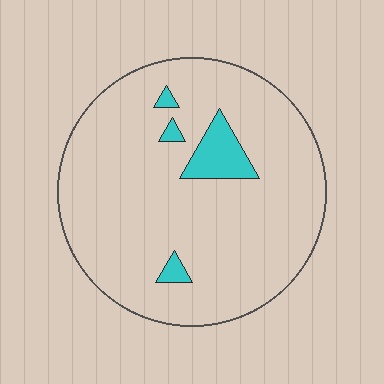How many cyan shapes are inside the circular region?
4.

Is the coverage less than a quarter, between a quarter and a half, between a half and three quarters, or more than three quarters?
Less than a quarter.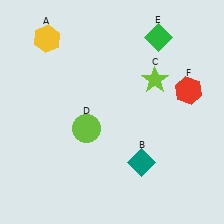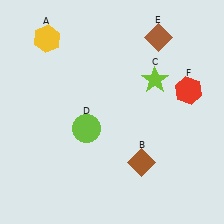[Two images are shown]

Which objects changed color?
B changed from teal to brown. E changed from green to brown.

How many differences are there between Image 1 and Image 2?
There are 2 differences between the two images.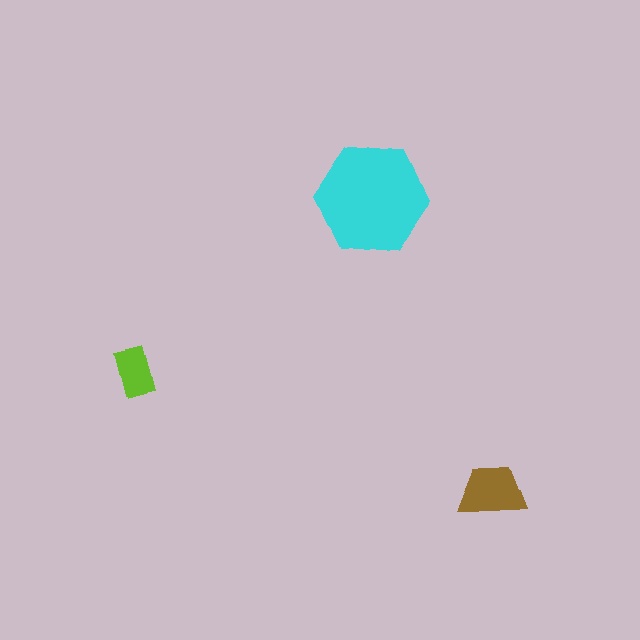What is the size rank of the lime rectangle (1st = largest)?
3rd.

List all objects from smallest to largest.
The lime rectangle, the brown trapezoid, the cyan hexagon.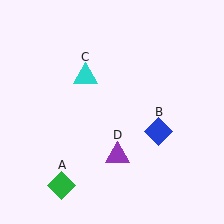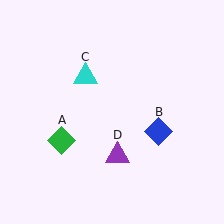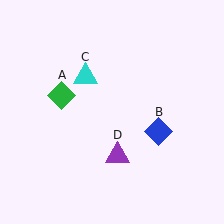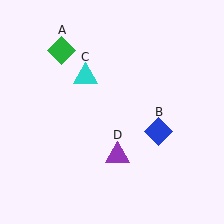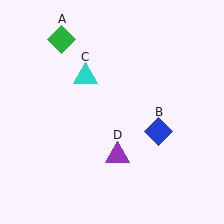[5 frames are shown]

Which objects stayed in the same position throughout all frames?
Blue diamond (object B) and cyan triangle (object C) and purple triangle (object D) remained stationary.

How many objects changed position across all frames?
1 object changed position: green diamond (object A).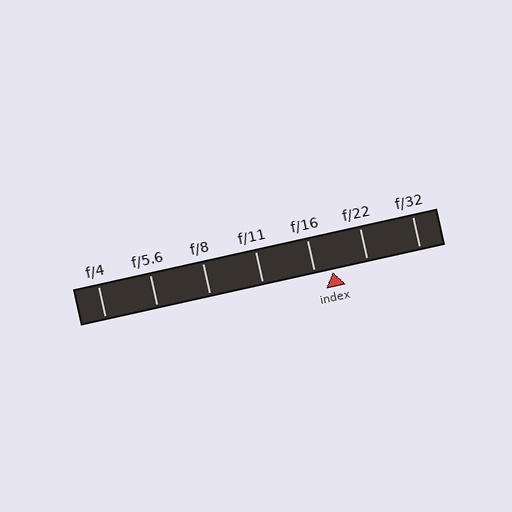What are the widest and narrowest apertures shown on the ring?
The widest aperture shown is f/4 and the narrowest is f/32.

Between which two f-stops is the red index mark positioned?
The index mark is between f/16 and f/22.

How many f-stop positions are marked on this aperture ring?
There are 7 f-stop positions marked.